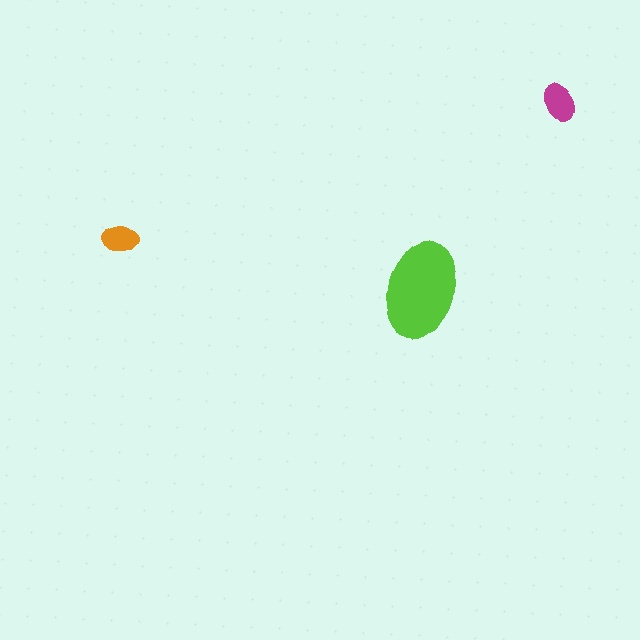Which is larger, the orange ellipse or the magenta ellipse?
The magenta one.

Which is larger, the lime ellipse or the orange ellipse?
The lime one.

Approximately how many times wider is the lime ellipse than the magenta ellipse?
About 2.5 times wider.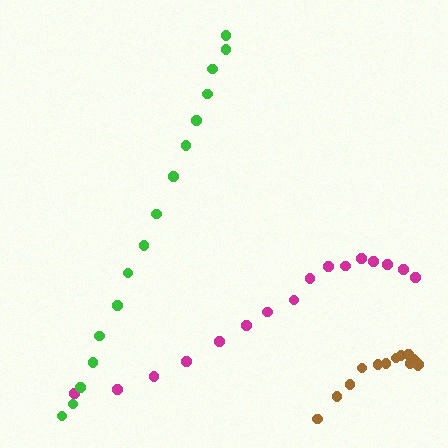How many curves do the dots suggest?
There are 3 distinct paths.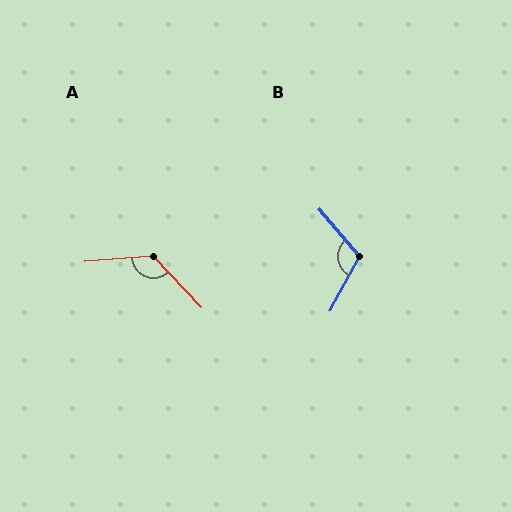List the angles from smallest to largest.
B (111°), A (128°).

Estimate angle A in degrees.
Approximately 128 degrees.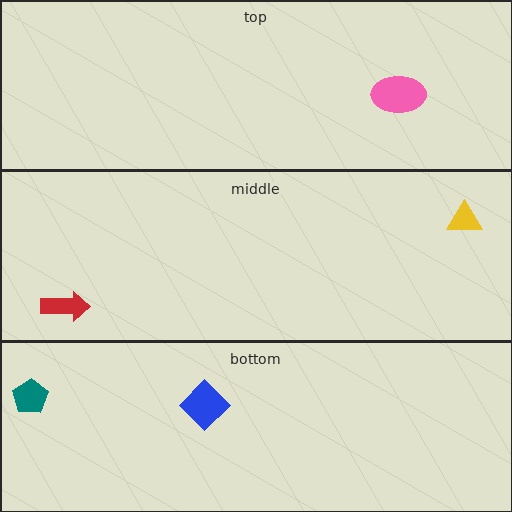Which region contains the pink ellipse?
The top region.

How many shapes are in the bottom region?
2.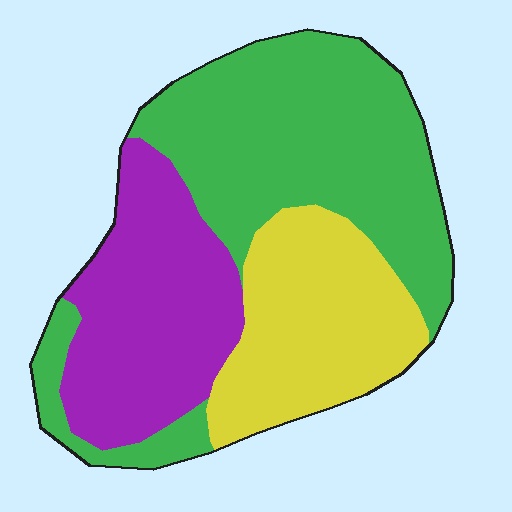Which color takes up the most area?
Green, at roughly 45%.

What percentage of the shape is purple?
Purple takes up about one quarter (1/4) of the shape.